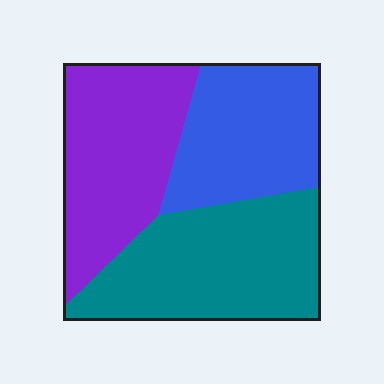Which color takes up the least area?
Blue, at roughly 30%.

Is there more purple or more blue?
Purple.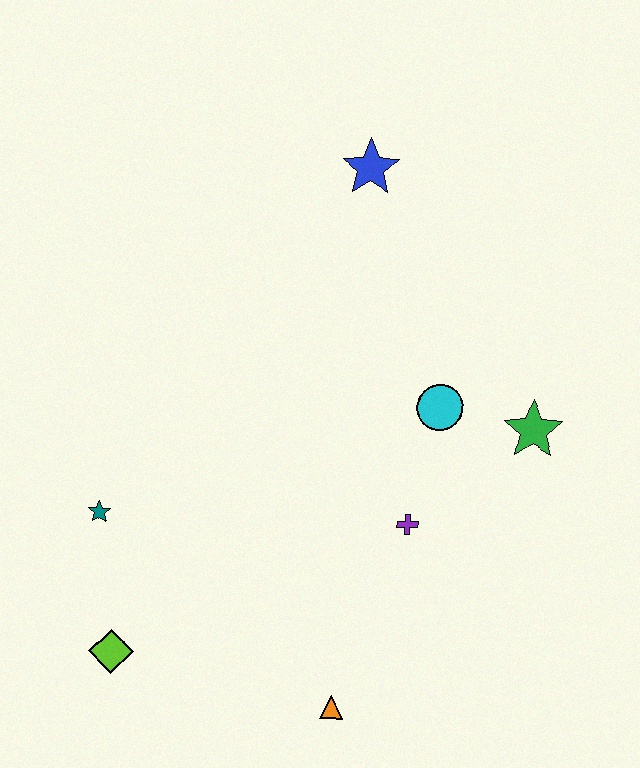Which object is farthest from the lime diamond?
The blue star is farthest from the lime diamond.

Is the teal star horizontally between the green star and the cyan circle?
No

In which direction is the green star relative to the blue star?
The green star is below the blue star.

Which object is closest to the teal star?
The lime diamond is closest to the teal star.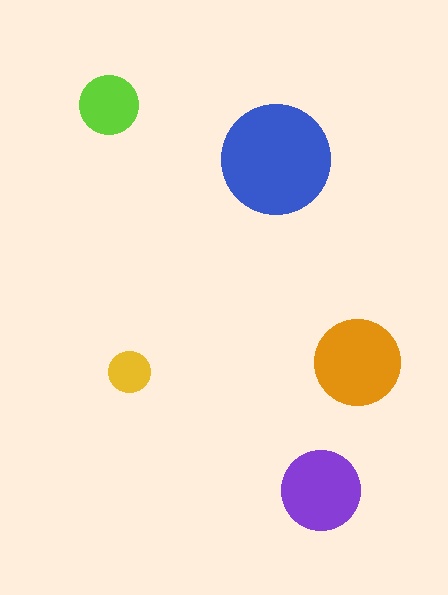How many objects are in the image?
There are 5 objects in the image.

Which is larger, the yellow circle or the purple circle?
The purple one.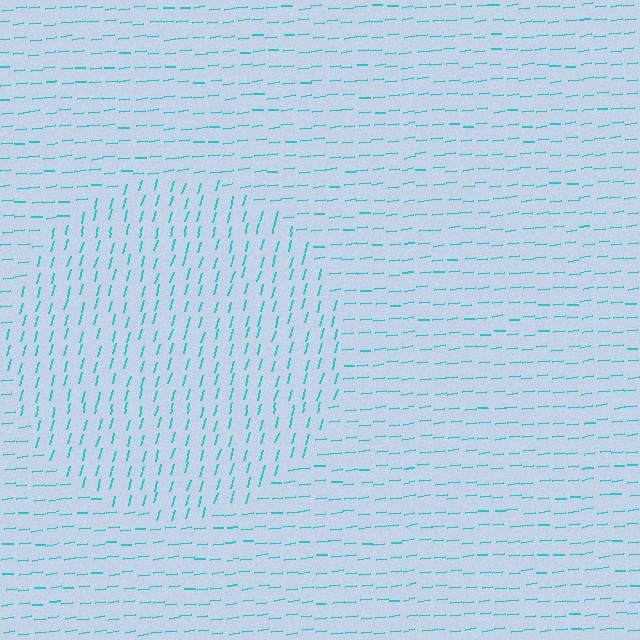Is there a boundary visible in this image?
Yes, there is a texture boundary formed by a change in line orientation.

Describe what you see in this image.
The image is filled with small cyan line segments. A circle region in the image has lines oriented differently from the surrounding lines, creating a visible texture boundary.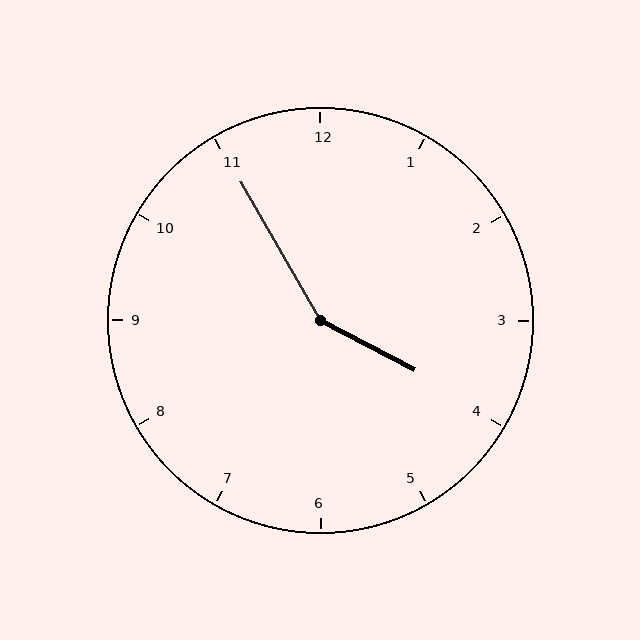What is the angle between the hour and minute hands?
Approximately 148 degrees.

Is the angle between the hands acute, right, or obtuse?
It is obtuse.